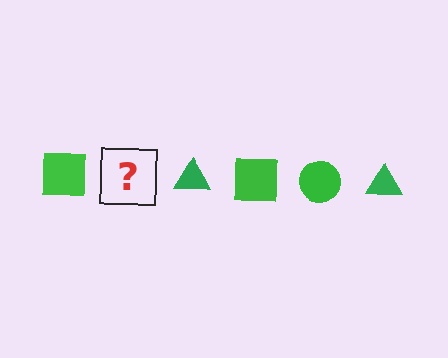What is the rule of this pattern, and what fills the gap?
The rule is that the pattern cycles through square, circle, triangle shapes in green. The gap should be filled with a green circle.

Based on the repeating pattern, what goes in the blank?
The blank should be a green circle.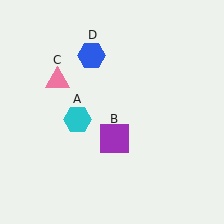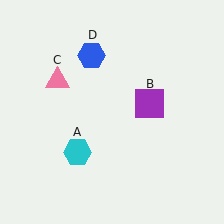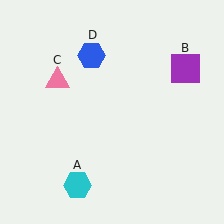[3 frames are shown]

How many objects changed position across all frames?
2 objects changed position: cyan hexagon (object A), purple square (object B).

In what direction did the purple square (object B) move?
The purple square (object B) moved up and to the right.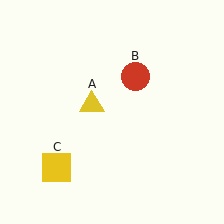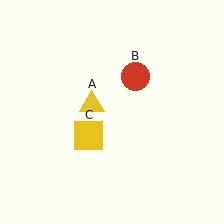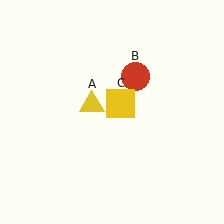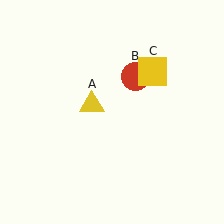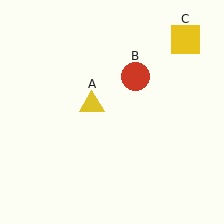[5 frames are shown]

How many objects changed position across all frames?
1 object changed position: yellow square (object C).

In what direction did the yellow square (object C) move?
The yellow square (object C) moved up and to the right.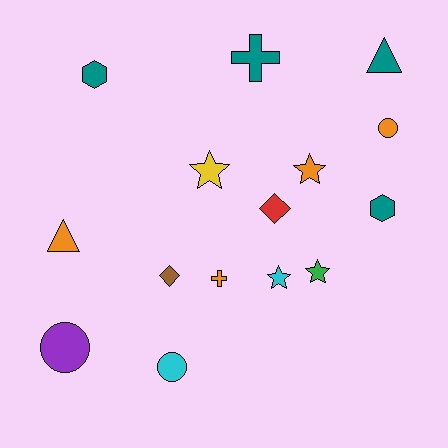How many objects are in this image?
There are 15 objects.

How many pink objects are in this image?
There are no pink objects.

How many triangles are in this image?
There are 2 triangles.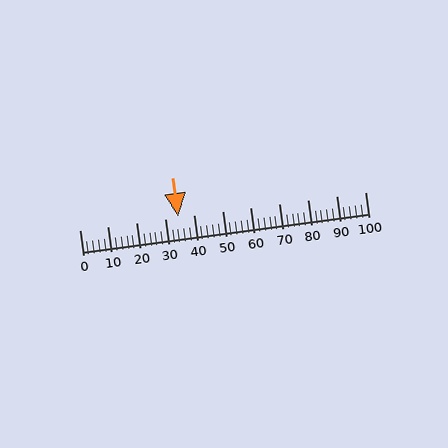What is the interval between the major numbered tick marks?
The major tick marks are spaced 10 units apart.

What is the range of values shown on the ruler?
The ruler shows values from 0 to 100.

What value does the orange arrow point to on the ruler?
The orange arrow points to approximately 34.